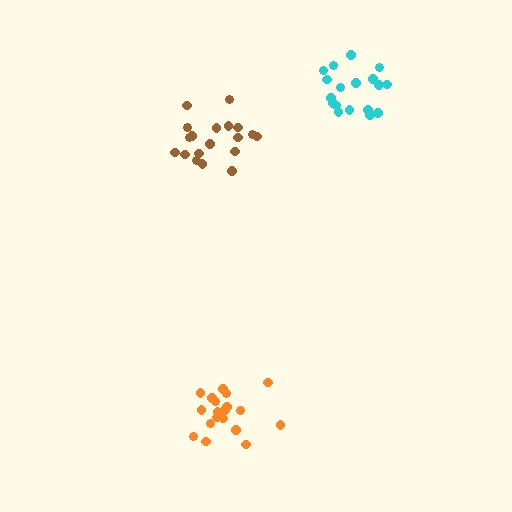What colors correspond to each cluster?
The clusters are colored: orange, brown, cyan.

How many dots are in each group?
Group 1: 19 dots, Group 2: 19 dots, Group 3: 18 dots (56 total).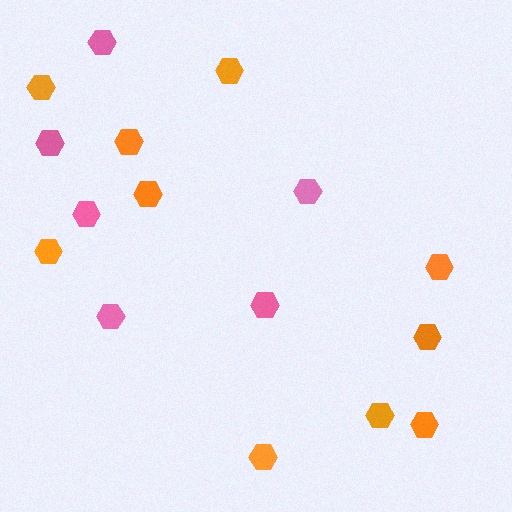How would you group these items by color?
There are 2 groups: one group of pink hexagons (6) and one group of orange hexagons (10).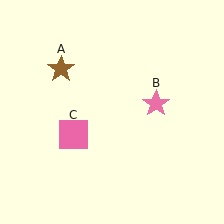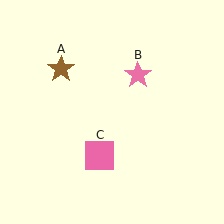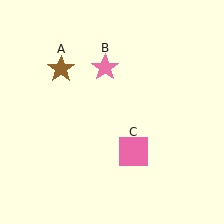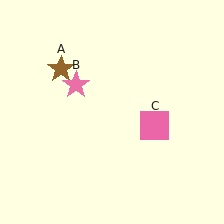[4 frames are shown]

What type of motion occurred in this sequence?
The pink star (object B), pink square (object C) rotated counterclockwise around the center of the scene.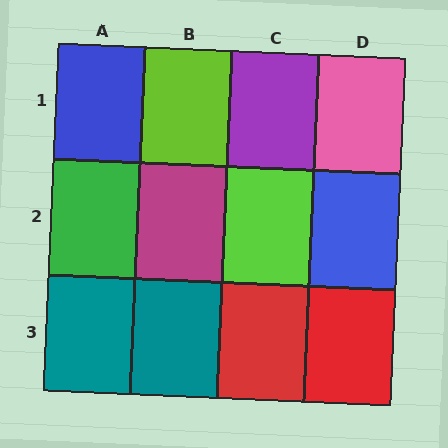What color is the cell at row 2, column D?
Blue.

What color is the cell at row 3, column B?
Teal.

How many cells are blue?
2 cells are blue.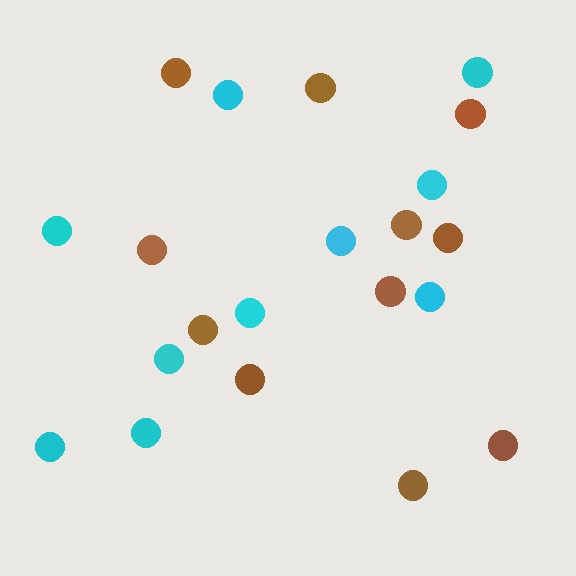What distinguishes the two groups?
There are 2 groups: one group of cyan circles (10) and one group of brown circles (11).